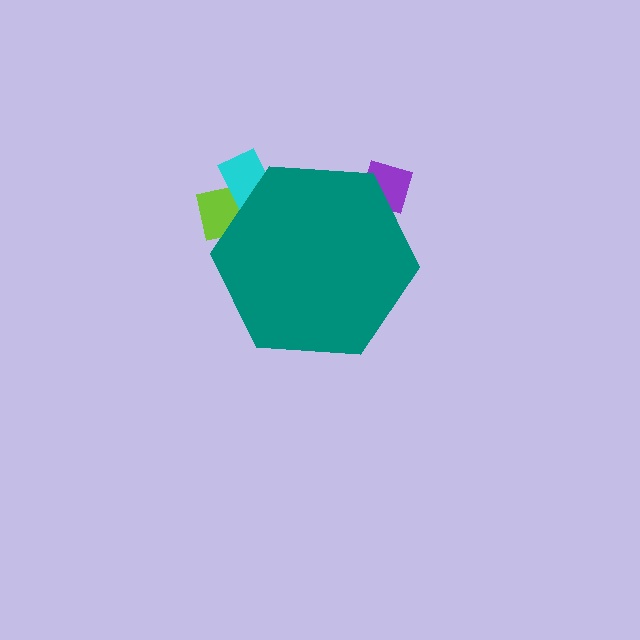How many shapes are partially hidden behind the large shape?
3 shapes are partially hidden.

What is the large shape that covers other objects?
A teal hexagon.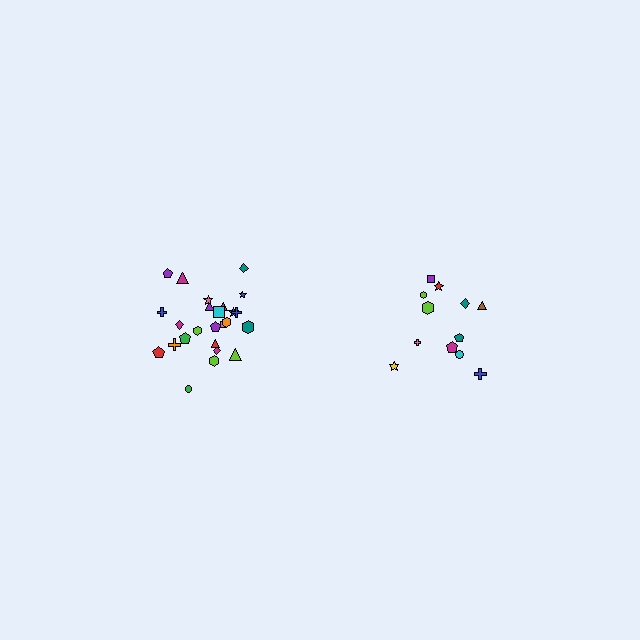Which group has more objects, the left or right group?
The left group.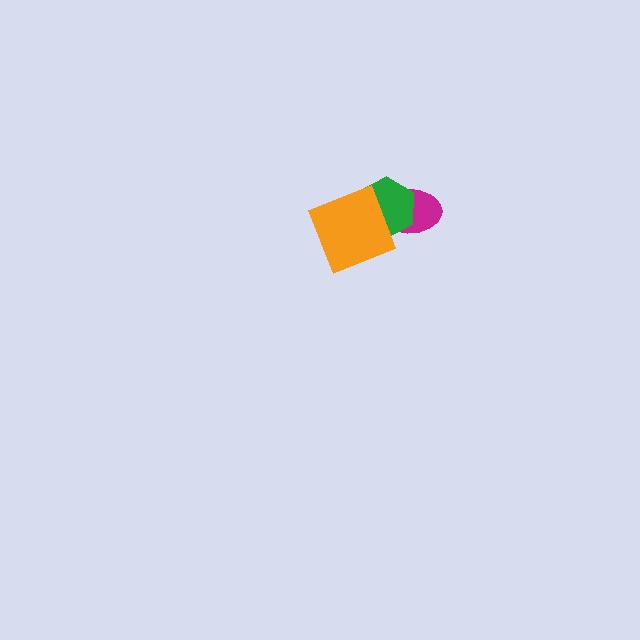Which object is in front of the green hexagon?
The orange square is in front of the green hexagon.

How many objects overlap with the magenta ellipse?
2 objects overlap with the magenta ellipse.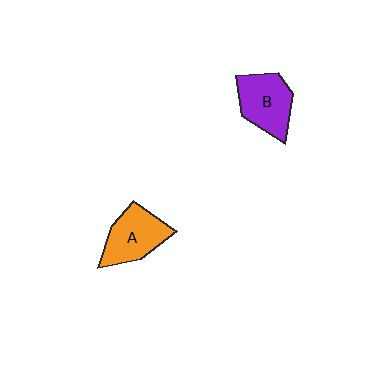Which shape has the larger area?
Shape B (purple).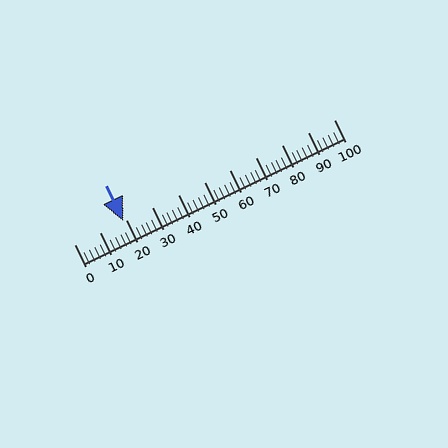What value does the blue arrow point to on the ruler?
The blue arrow points to approximately 19.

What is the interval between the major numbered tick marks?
The major tick marks are spaced 10 units apart.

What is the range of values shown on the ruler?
The ruler shows values from 0 to 100.